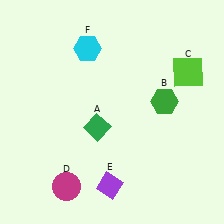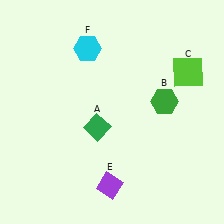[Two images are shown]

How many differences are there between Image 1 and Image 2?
There is 1 difference between the two images.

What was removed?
The magenta circle (D) was removed in Image 2.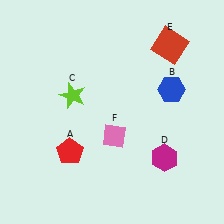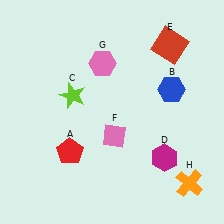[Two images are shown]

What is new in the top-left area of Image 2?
A pink hexagon (G) was added in the top-left area of Image 2.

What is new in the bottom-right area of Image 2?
An orange cross (H) was added in the bottom-right area of Image 2.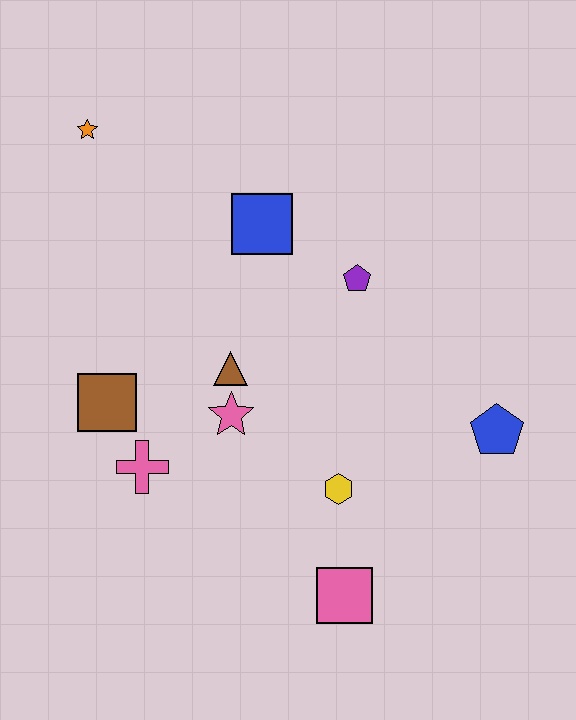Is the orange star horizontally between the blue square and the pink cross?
No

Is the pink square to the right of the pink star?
Yes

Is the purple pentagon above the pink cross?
Yes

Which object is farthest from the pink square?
The orange star is farthest from the pink square.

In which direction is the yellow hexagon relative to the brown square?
The yellow hexagon is to the right of the brown square.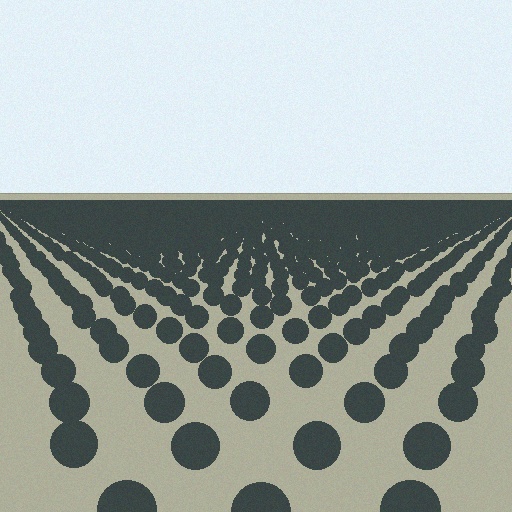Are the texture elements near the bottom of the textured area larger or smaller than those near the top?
Larger. Near the bottom, elements are closer to the viewer and appear at a bigger on-screen size.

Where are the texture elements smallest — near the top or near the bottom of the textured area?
Near the top.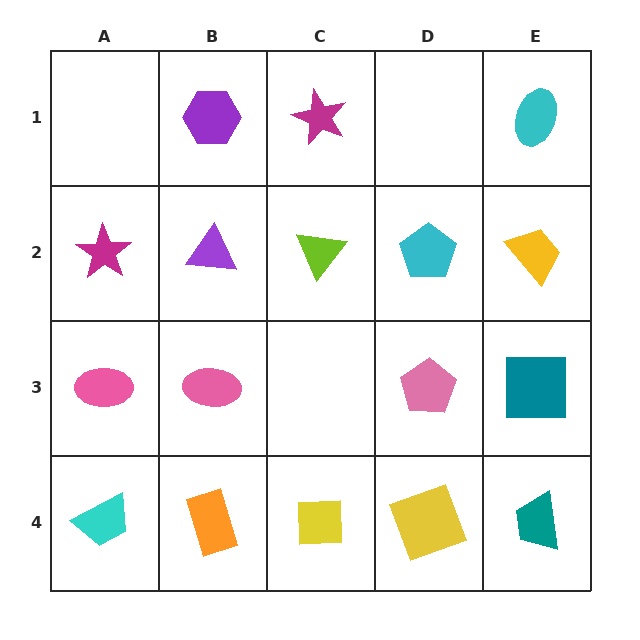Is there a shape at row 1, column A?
No, that cell is empty.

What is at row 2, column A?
A magenta star.